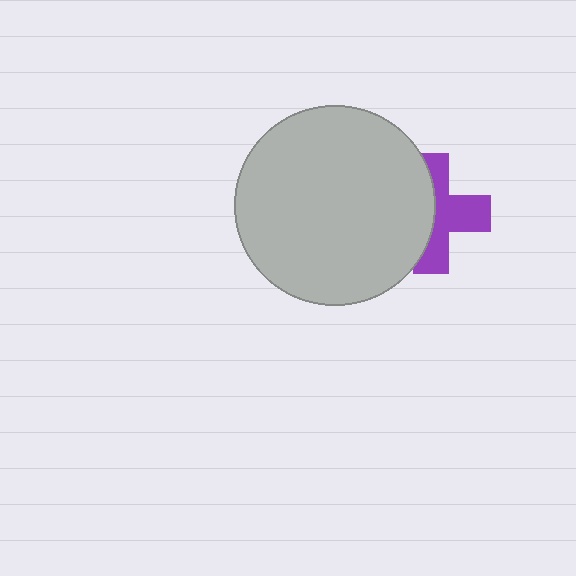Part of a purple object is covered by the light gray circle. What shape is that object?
It is a cross.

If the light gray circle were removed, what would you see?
You would see the complete purple cross.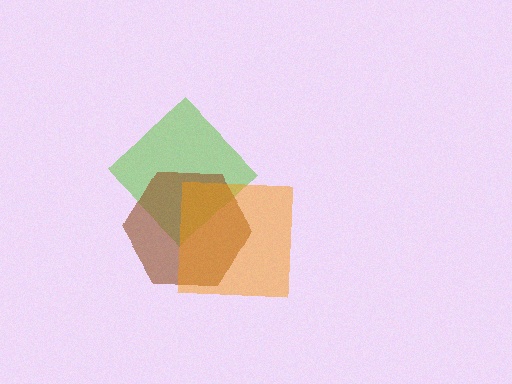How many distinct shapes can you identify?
There are 3 distinct shapes: a lime diamond, a brown hexagon, an orange square.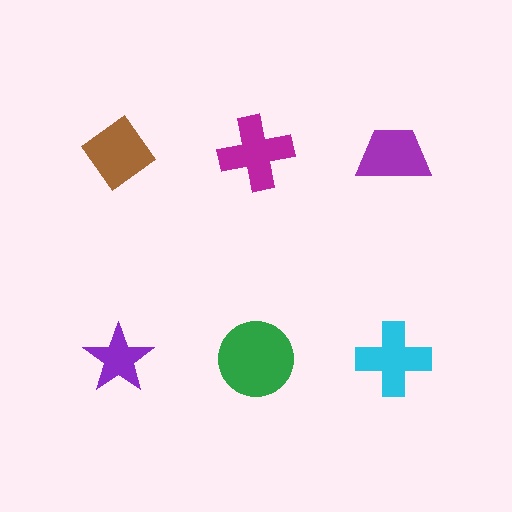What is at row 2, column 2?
A green circle.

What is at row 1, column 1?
A brown diamond.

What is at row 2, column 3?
A cyan cross.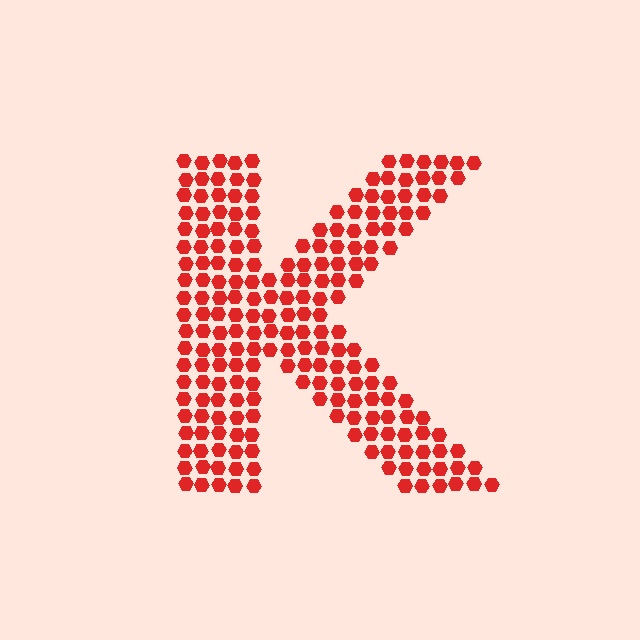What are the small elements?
The small elements are hexagons.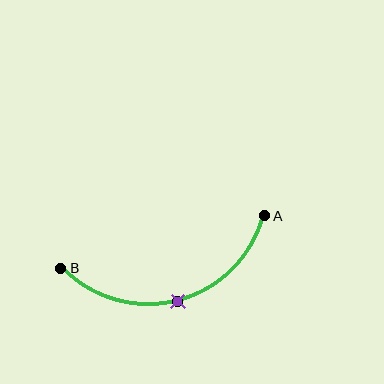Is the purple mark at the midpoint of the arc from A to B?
Yes. The purple mark lies on the arc at equal arc-length from both A and B — it is the arc midpoint.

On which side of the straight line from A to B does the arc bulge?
The arc bulges below the straight line connecting A and B.